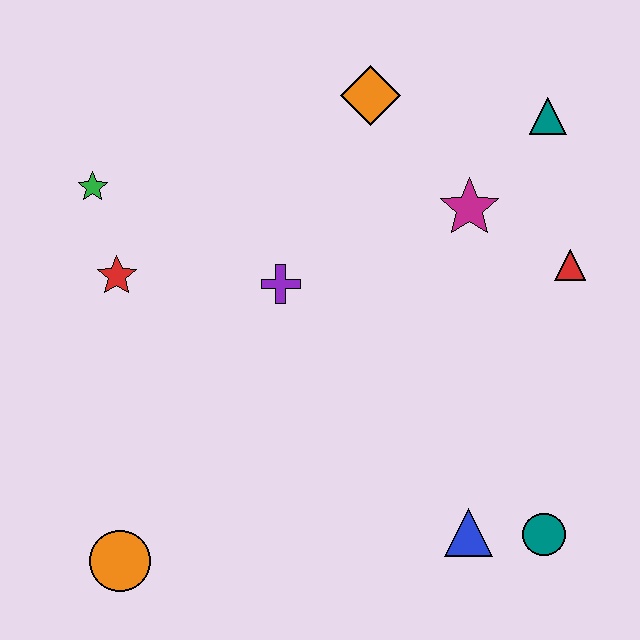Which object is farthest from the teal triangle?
The orange circle is farthest from the teal triangle.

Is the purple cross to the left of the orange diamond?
Yes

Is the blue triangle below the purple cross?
Yes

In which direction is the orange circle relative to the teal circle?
The orange circle is to the left of the teal circle.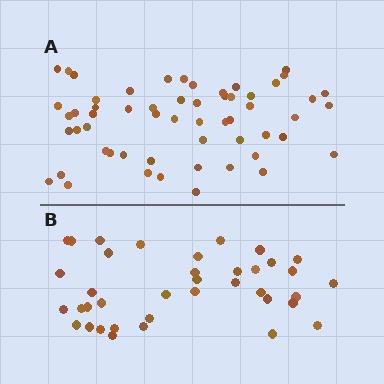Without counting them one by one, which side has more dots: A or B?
Region A (the top region) has more dots.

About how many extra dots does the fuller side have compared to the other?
Region A has approximately 20 more dots than region B.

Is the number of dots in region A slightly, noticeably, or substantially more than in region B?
Region A has substantially more. The ratio is roughly 1.5 to 1.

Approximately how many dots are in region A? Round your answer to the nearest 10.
About 60 dots. (The exact count is 57, which rounds to 60.)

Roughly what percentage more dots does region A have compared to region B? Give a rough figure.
About 50% more.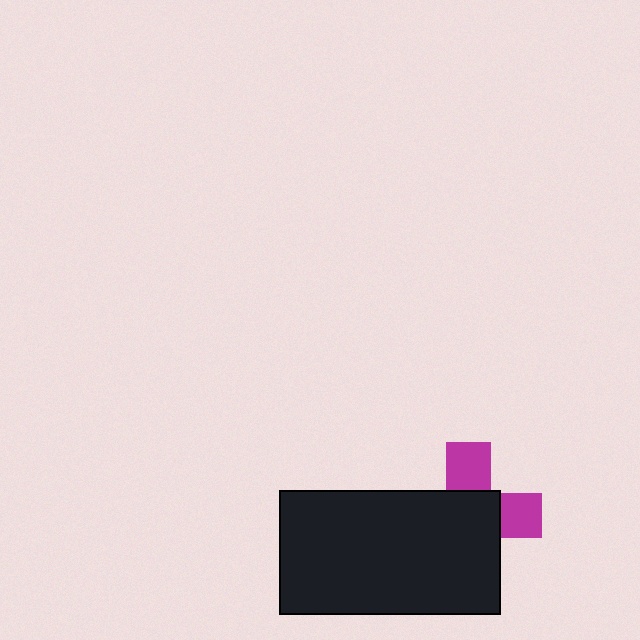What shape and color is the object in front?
The object in front is a black rectangle.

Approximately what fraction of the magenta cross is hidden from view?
Roughly 65% of the magenta cross is hidden behind the black rectangle.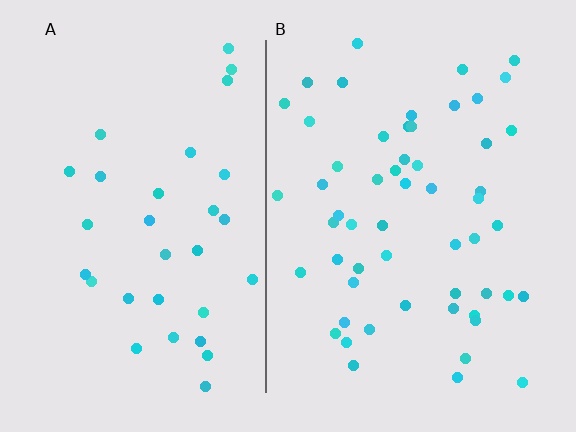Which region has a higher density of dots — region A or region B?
B (the right).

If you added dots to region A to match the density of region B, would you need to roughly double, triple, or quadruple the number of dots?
Approximately double.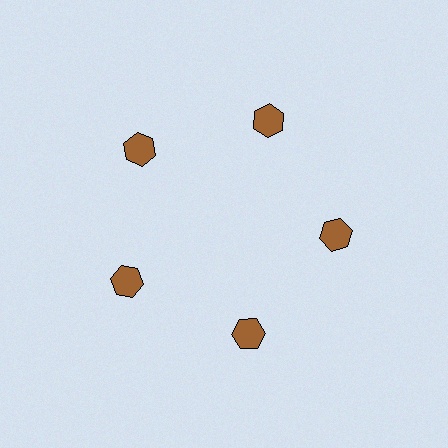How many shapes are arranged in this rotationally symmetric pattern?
There are 5 shapes, arranged in 5 groups of 1.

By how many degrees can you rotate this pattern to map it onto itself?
The pattern maps onto itself every 72 degrees of rotation.